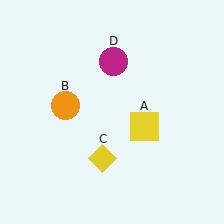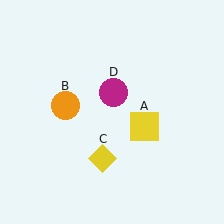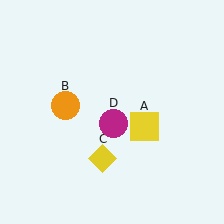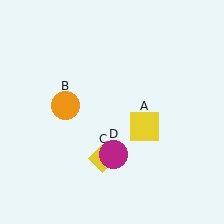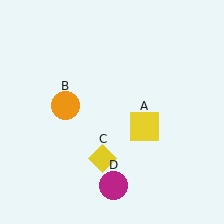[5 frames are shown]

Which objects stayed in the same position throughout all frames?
Yellow square (object A) and orange circle (object B) and yellow diamond (object C) remained stationary.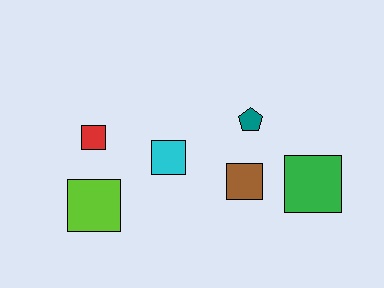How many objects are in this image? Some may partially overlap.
There are 6 objects.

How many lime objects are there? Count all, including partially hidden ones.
There is 1 lime object.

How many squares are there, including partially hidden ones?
There are 5 squares.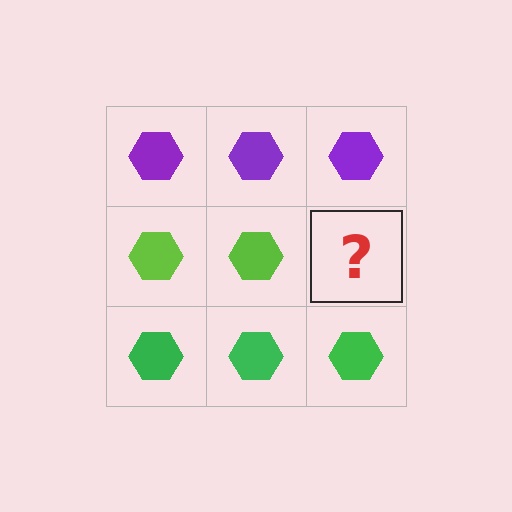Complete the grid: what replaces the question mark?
The question mark should be replaced with a lime hexagon.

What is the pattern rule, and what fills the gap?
The rule is that each row has a consistent color. The gap should be filled with a lime hexagon.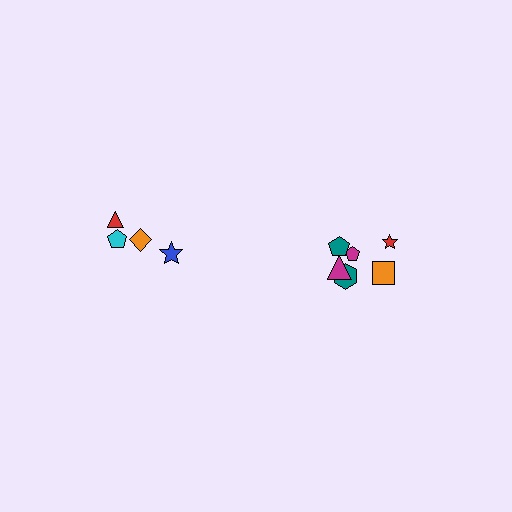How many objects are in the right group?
There are 6 objects.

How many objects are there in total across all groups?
There are 10 objects.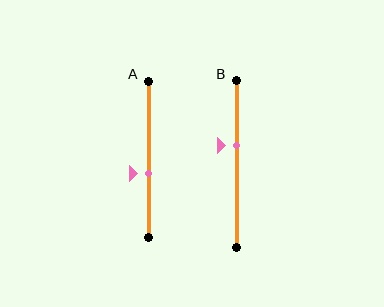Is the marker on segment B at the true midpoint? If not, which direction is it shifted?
No, the marker on segment B is shifted upward by about 11% of the segment length.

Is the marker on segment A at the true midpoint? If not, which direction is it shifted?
No, the marker on segment A is shifted downward by about 9% of the segment length.